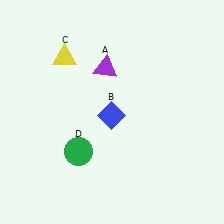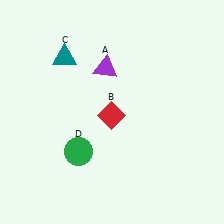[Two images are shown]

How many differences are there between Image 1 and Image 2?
There are 2 differences between the two images.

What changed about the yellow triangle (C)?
In Image 1, C is yellow. In Image 2, it changed to teal.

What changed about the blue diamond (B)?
In Image 1, B is blue. In Image 2, it changed to red.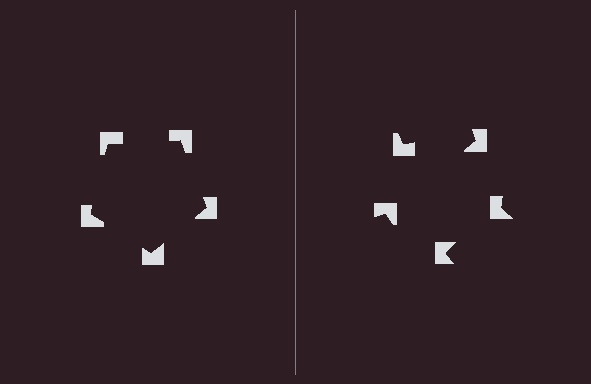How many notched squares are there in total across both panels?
10 — 5 on each side.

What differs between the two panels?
The notched squares are positioned identically on both sides; only the wedge orientations differ. On the left they align to a pentagon; on the right they are misaligned.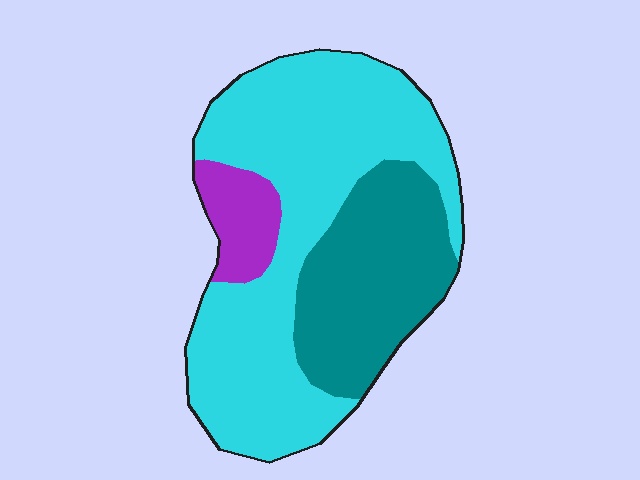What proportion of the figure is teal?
Teal takes up between a sixth and a third of the figure.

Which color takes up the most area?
Cyan, at roughly 60%.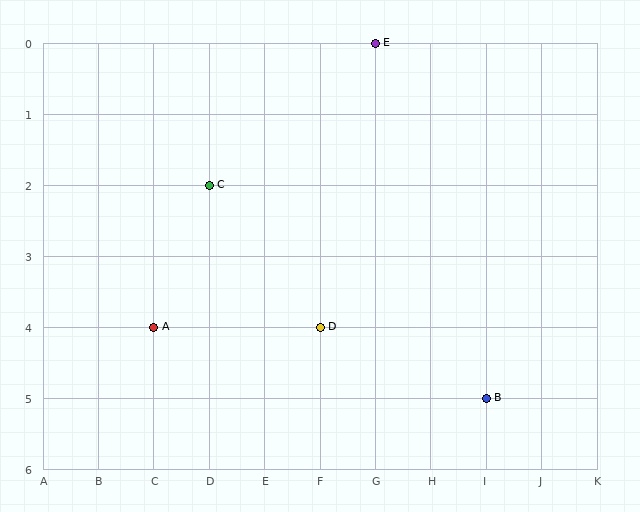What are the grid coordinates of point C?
Point C is at grid coordinates (D, 2).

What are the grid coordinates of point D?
Point D is at grid coordinates (F, 4).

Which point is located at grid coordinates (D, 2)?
Point C is at (D, 2).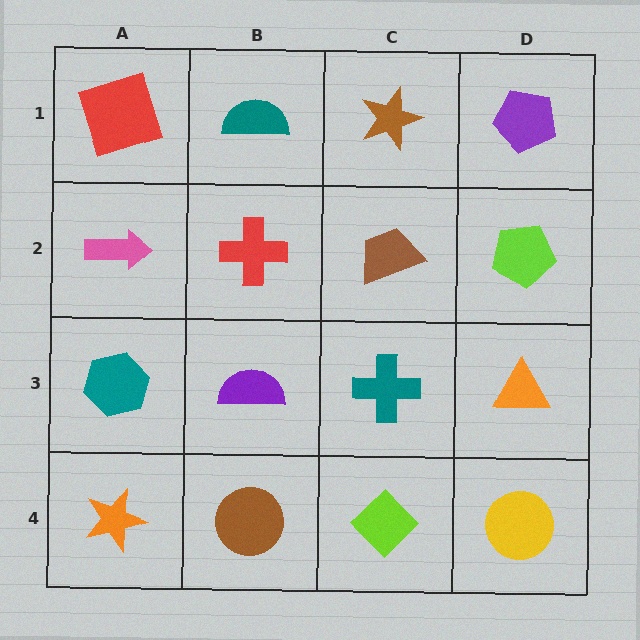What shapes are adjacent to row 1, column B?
A red cross (row 2, column B), a red square (row 1, column A), a brown star (row 1, column C).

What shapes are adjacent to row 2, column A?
A red square (row 1, column A), a teal hexagon (row 3, column A), a red cross (row 2, column B).